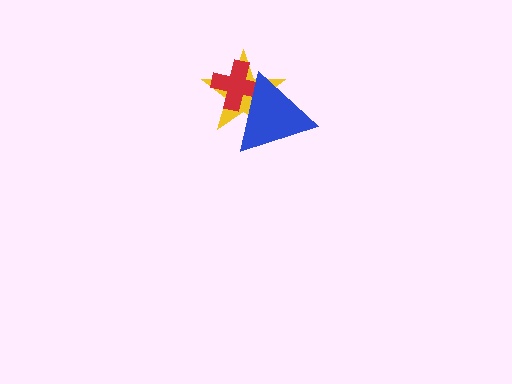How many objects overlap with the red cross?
2 objects overlap with the red cross.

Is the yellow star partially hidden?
Yes, it is partially covered by another shape.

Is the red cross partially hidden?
Yes, it is partially covered by another shape.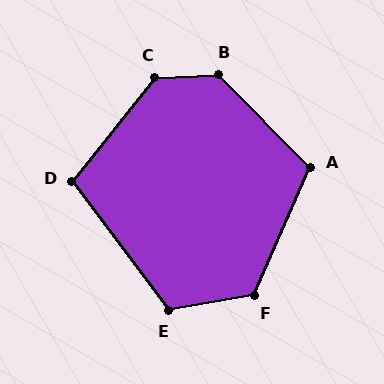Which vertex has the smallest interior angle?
D, at approximately 105 degrees.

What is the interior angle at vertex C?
Approximately 131 degrees (obtuse).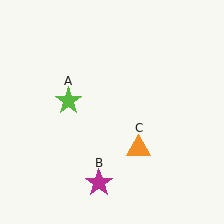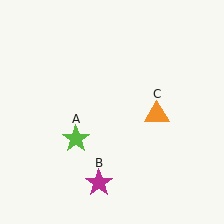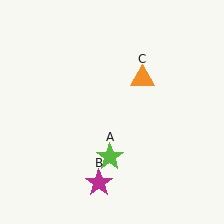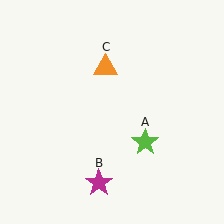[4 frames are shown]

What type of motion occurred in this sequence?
The lime star (object A), orange triangle (object C) rotated counterclockwise around the center of the scene.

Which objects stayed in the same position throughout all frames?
Magenta star (object B) remained stationary.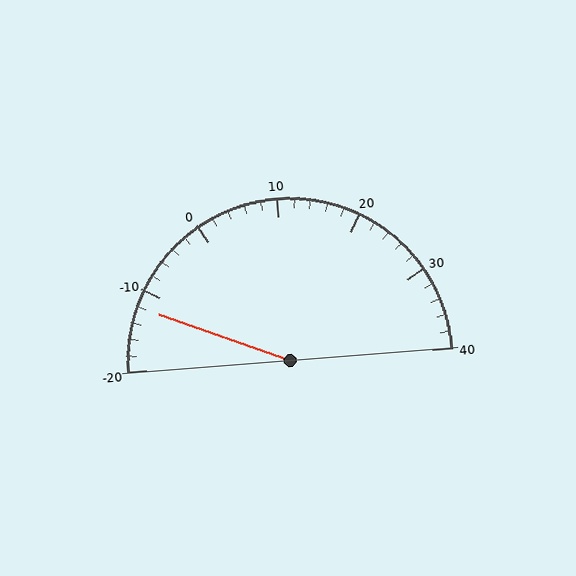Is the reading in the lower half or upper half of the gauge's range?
The reading is in the lower half of the range (-20 to 40).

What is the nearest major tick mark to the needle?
The nearest major tick mark is -10.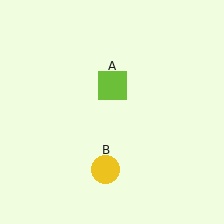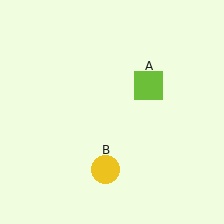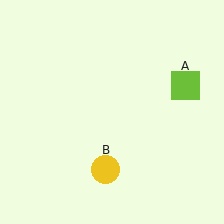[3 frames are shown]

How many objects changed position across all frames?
1 object changed position: lime square (object A).